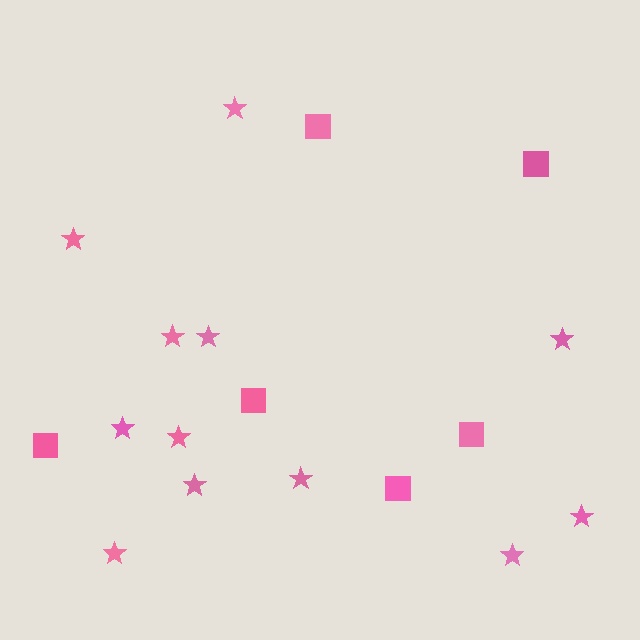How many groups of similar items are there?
There are 2 groups: one group of stars (12) and one group of squares (6).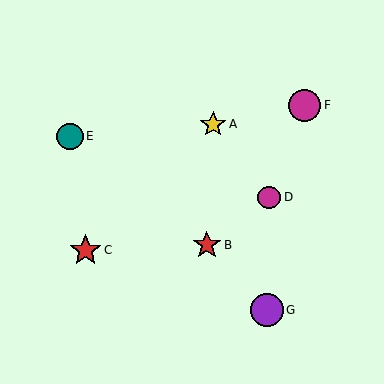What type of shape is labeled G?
Shape G is a purple circle.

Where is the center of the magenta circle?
The center of the magenta circle is at (305, 105).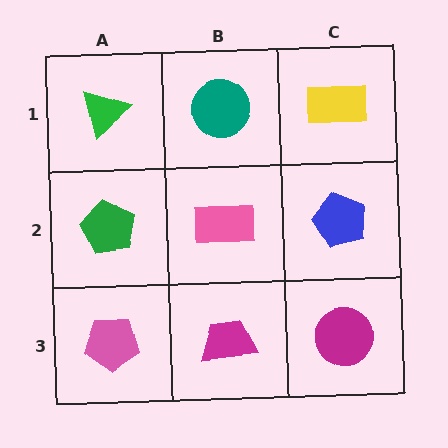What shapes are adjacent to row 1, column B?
A pink rectangle (row 2, column B), a green triangle (row 1, column A), a yellow rectangle (row 1, column C).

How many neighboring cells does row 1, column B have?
3.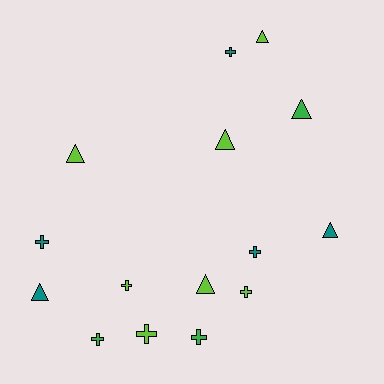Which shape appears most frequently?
Cross, with 8 objects.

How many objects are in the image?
There are 15 objects.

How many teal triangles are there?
There are 2 teal triangles.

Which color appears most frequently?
Lime, with 7 objects.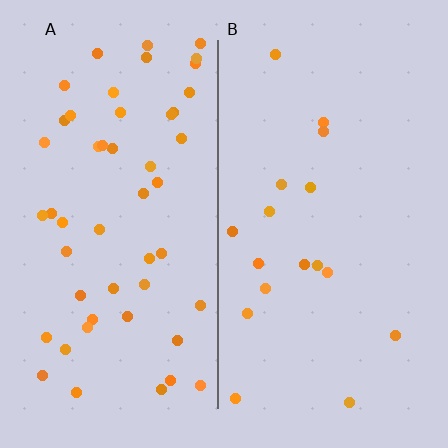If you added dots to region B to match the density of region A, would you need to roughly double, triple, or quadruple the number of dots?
Approximately triple.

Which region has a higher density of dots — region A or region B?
A (the left).